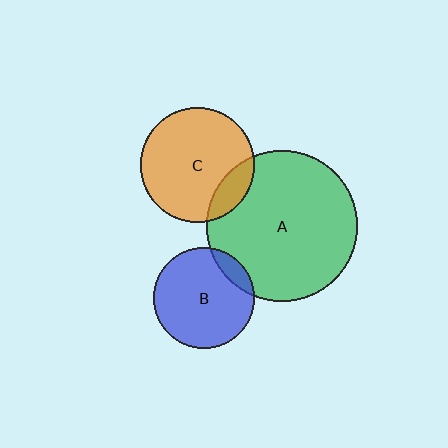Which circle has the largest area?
Circle A (green).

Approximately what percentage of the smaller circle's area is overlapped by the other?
Approximately 10%.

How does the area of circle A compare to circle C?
Approximately 1.7 times.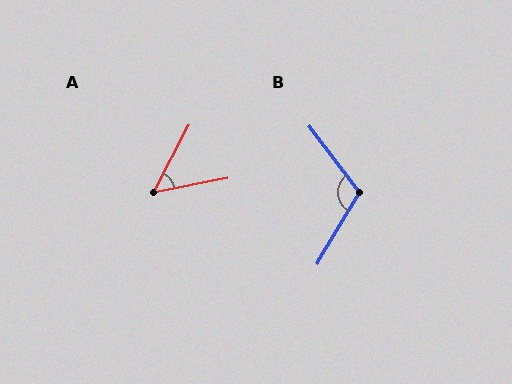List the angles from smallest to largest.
A (51°), B (112°).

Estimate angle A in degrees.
Approximately 51 degrees.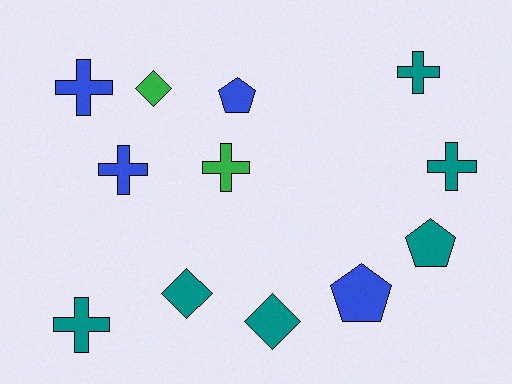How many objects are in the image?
There are 12 objects.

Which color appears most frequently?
Teal, with 6 objects.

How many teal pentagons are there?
There is 1 teal pentagon.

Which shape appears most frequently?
Cross, with 6 objects.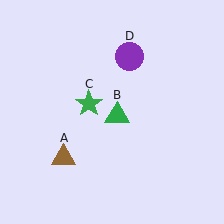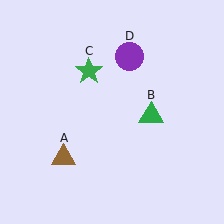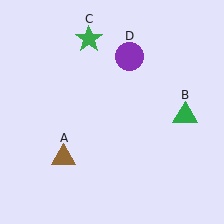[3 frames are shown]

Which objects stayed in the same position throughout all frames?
Brown triangle (object A) and purple circle (object D) remained stationary.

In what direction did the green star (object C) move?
The green star (object C) moved up.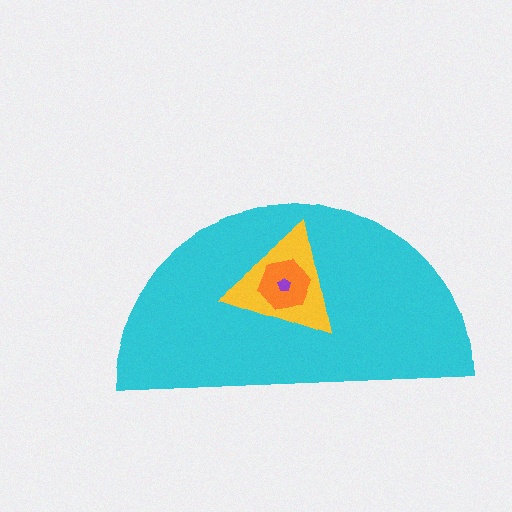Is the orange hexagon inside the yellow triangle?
Yes.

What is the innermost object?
The purple pentagon.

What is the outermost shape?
The cyan semicircle.